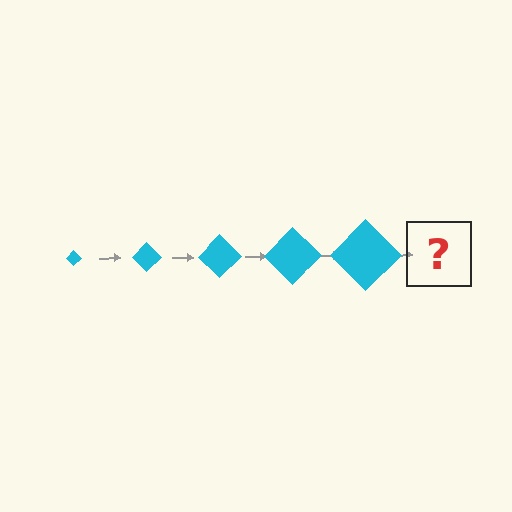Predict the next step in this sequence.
The next step is a cyan diamond, larger than the previous one.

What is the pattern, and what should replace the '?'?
The pattern is that the diamond gets progressively larger each step. The '?' should be a cyan diamond, larger than the previous one.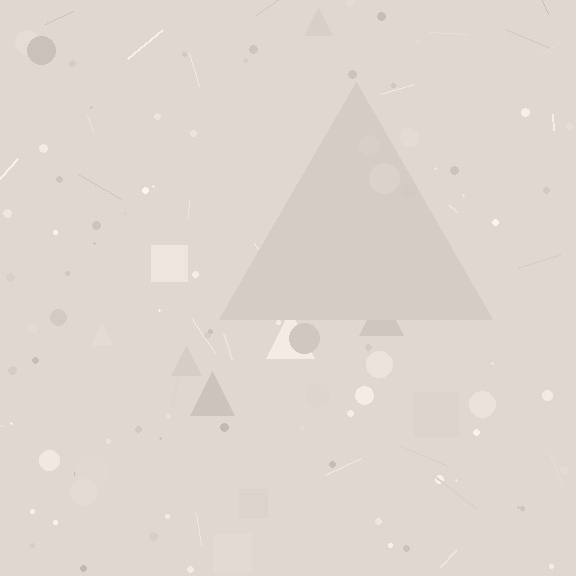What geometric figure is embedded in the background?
A triangle is embedded in the background.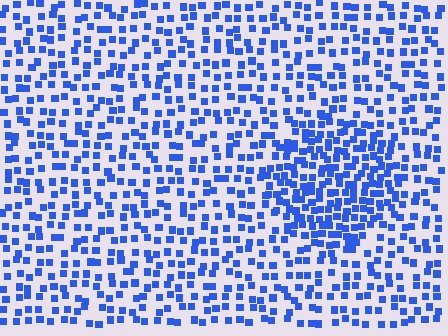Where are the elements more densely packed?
The elements are more densely packed inside the circle boundary.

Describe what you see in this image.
The image contains small blue elements arranged at two different densities. A circle-shaped region is visible where the elements are more densely packed than the surrounding area.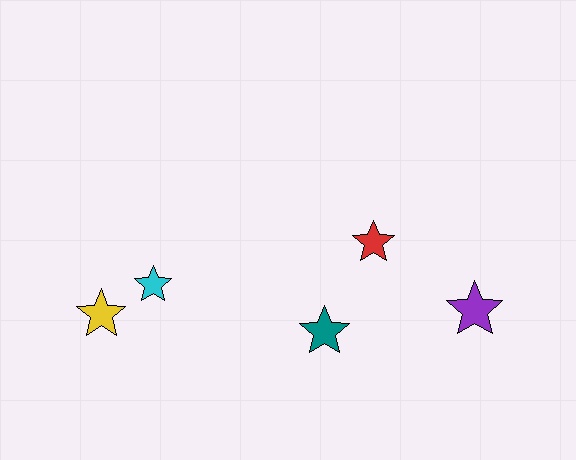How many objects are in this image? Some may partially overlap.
There are 5 objects.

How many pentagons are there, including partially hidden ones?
There are no pentagons.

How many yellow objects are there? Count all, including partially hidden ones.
There is 1 yellow object.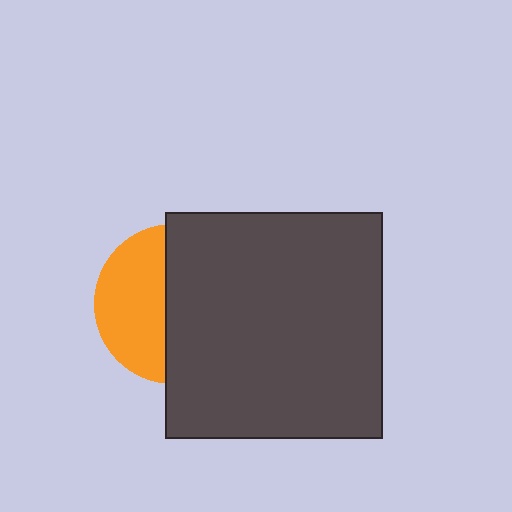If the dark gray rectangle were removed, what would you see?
You would see the complete orange circle.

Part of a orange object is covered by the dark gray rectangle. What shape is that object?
It is a circle.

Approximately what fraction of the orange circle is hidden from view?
Roughly 56% of the orange circle is hidden behind the dark gray rectangle.